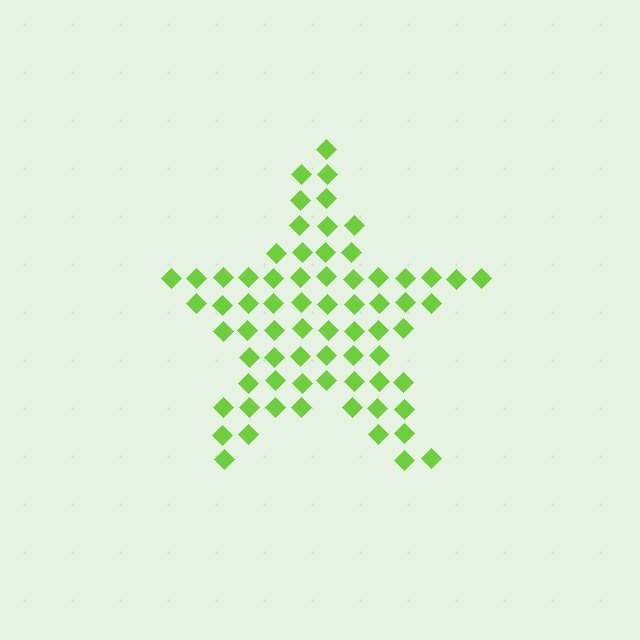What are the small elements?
The small elements are diamonds.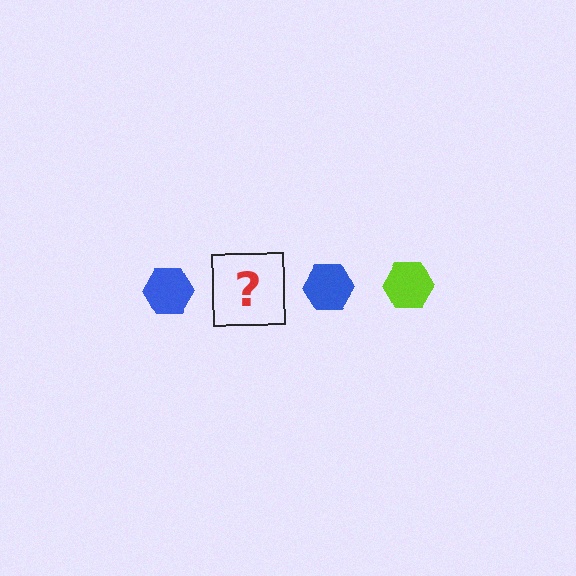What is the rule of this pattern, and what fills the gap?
The rule is that the pattern cycles through blue, lime hexagons. The gap should be filled with a lime hexagon.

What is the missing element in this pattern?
The missing element is a lime hexagon.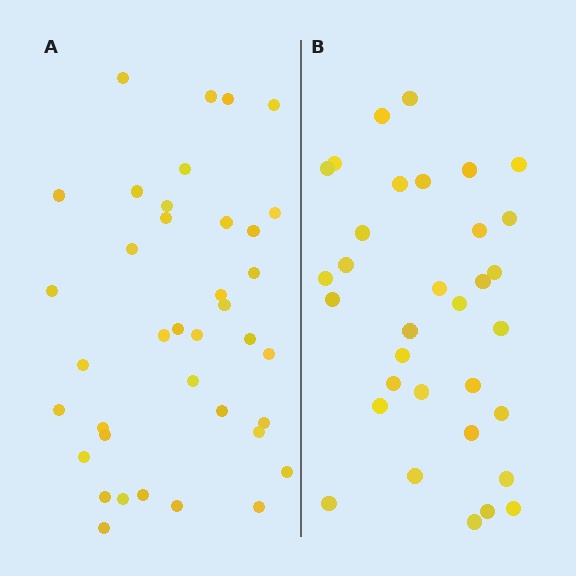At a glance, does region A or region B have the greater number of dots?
Region A (the left region) has more dots.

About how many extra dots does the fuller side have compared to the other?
Region A has about 5 more dots than region B.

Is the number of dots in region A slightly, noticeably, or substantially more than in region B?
Region A has only slightly more — the two regions are fairly close. The ratio is roughly 1.2 to 1.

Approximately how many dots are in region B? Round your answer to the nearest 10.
About 30 dots. (The exact count is 33, which rounds to 30.)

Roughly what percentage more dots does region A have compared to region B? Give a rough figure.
About 15% more.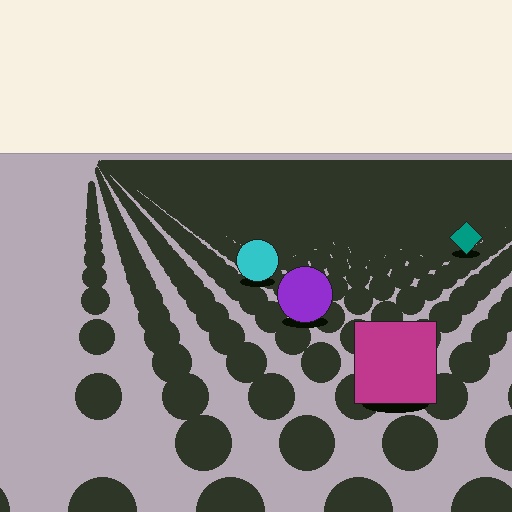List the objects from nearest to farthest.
From nearest to farthest: the magenta square, the purple circle, the cyan circle, the teal diamond.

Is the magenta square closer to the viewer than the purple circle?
Yes. The magenta square is closer — you can tell from the texture gradient: the ground texture is coarser near it.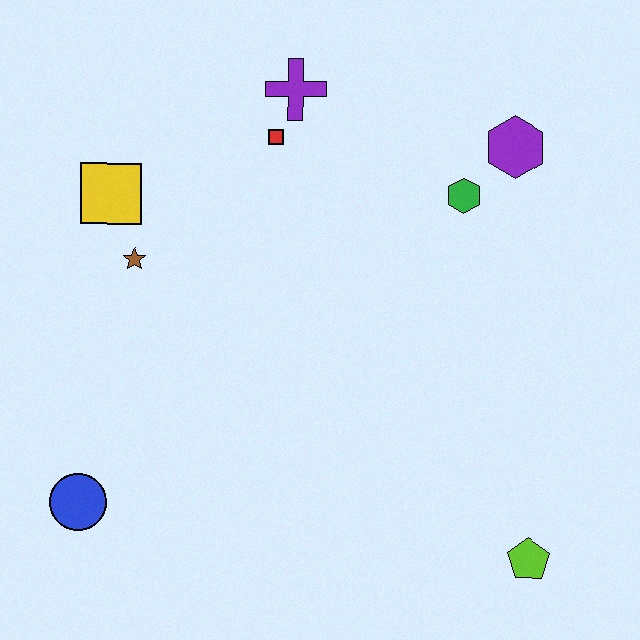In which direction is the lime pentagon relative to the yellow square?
The lime pentagon is to the right of the yellow square.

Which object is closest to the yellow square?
The brown star is closest to the yellow square.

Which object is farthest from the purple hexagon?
The blue circle is farthest from the purple hexagon.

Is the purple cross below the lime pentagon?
No